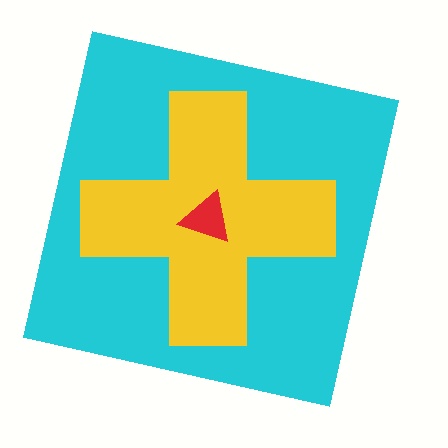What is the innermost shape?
The red triangle.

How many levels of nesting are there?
3.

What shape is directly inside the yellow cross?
The red triangle.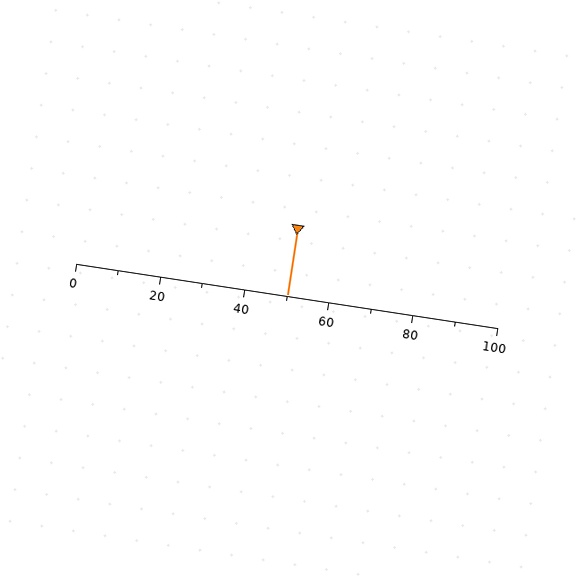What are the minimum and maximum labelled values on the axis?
The axis runs from 0 to 100.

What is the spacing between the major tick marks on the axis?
The major ticks are spaced 20 apart.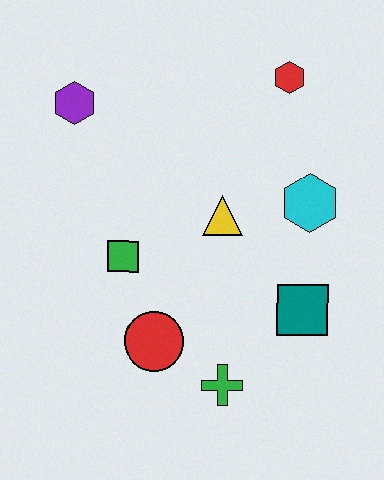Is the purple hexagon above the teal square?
Yes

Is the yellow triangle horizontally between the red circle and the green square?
No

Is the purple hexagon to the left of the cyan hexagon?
Yes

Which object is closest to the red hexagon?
The cyan hexagon is closest to the red hexagon.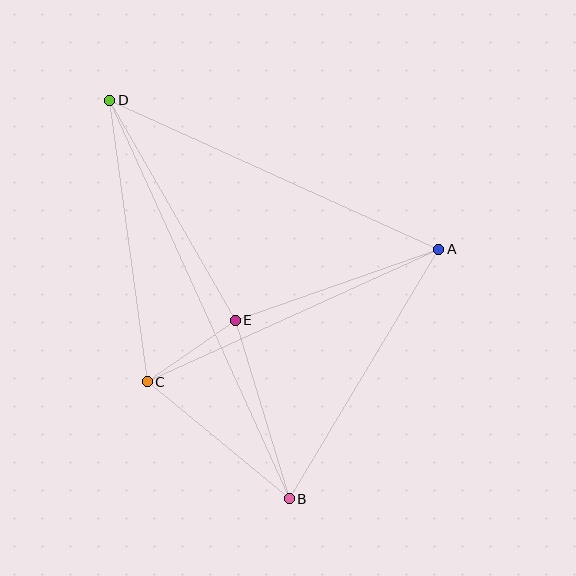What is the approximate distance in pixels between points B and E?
The distance between B and E is approximately 186 pixels.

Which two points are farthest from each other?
Points B and D are farthest from each other.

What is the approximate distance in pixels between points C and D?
The distance between C and D is approximately 284 pixels.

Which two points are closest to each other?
Points C and E are closest to each other.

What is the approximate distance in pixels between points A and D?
The distance between A and D is approximately 361 pixels.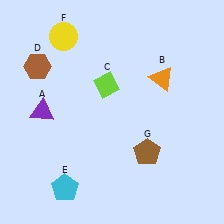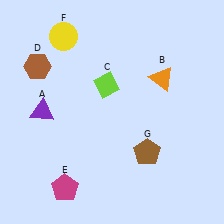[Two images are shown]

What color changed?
The pentagon (E) changed from cyan in Image 1 to magenta in Image 2.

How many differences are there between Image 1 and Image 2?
There is 1 difference between the two images.